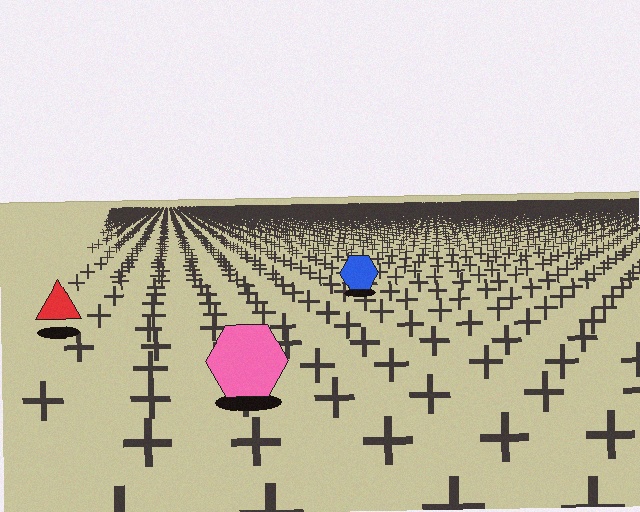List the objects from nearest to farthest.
From nearest to farthest: the pink hexagon, the red triangle, the blue hexagon.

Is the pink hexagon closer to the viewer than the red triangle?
Yes. The pink hexagon is closer — you can tell from the texture gradient: the ground texture is coarser near it.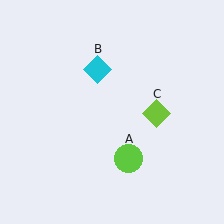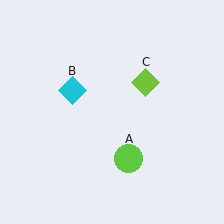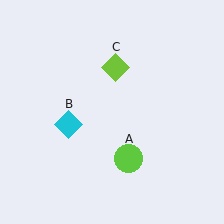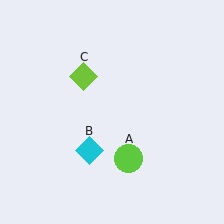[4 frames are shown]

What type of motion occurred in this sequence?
The cyan diamond (object B), lime diamond (object C) rotated counterclockwise around the center of the scene.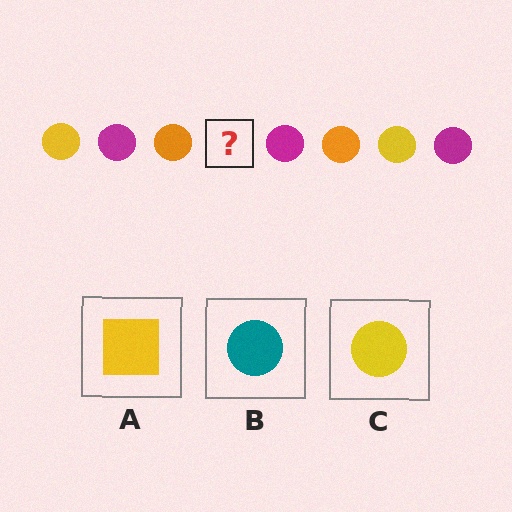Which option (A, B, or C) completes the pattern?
C.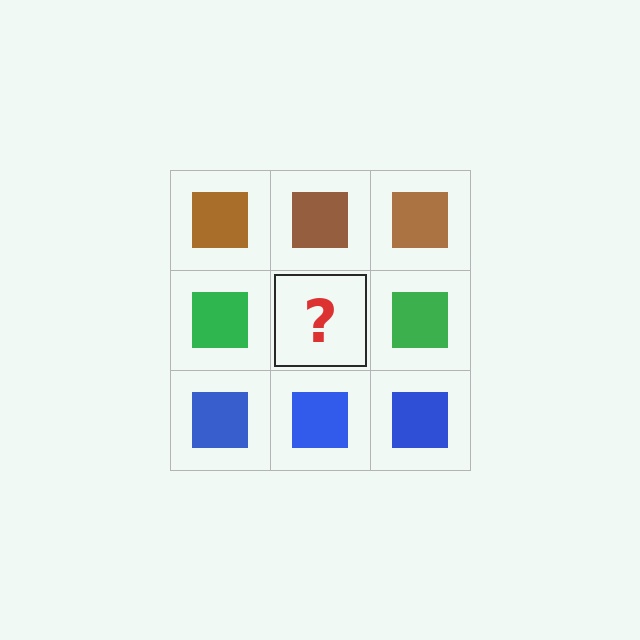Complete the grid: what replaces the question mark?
The question mark should be replaced with a green square.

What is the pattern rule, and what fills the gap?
The rule is that each row has a consistent color. The gap should be filled with a green square.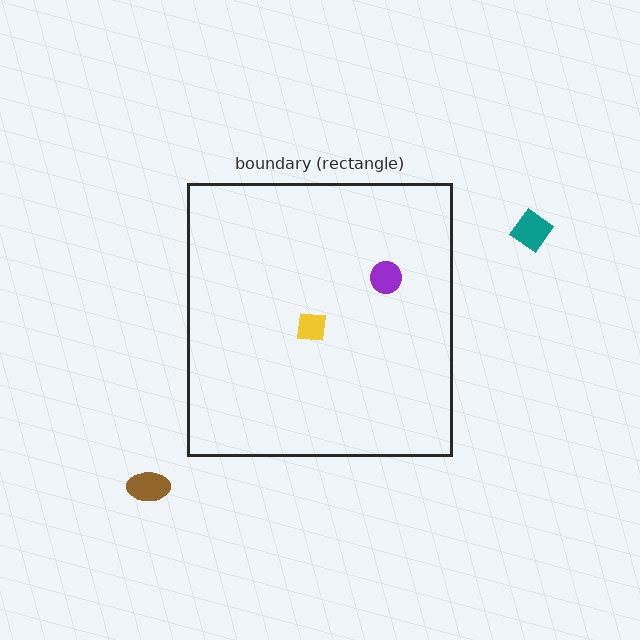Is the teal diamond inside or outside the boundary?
Outside.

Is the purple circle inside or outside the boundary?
Inside.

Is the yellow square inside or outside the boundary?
Inside.